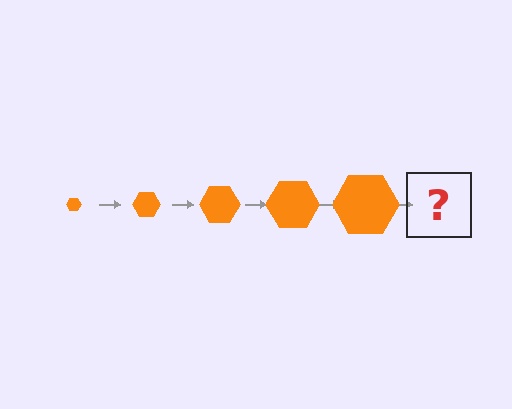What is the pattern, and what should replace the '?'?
The pattern is that the hexagon gets progressively larger each step. The '?' should be an orange hexagon, larger than the previous one.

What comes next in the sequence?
The next element should be an orange hexagon, larger than the previous one.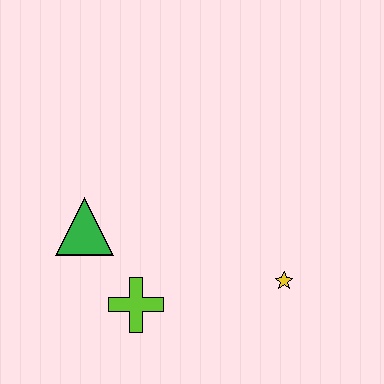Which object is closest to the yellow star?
The lime cross is closest to the yellow star.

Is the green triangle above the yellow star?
Yes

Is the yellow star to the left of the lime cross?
No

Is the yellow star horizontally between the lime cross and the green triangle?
No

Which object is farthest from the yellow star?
The green triangle is farthest from the yellow star.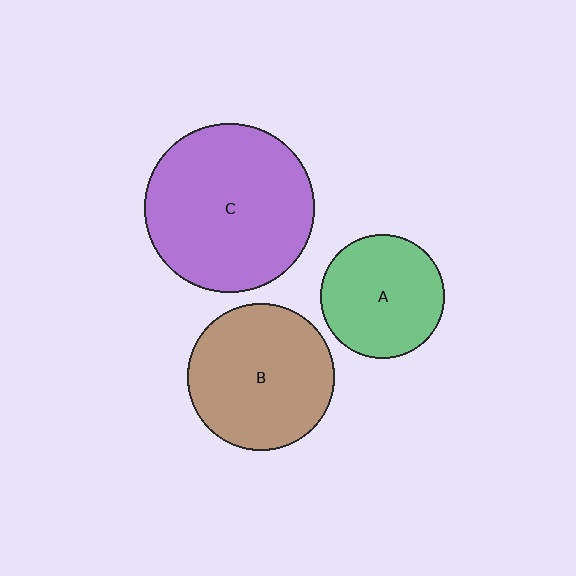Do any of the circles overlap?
No, none of the circles overlap.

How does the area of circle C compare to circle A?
Approximately 1.9 times.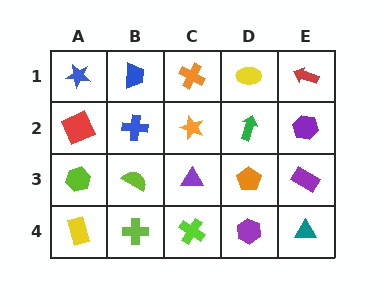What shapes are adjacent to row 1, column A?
A red square (row 2, column A), a blue trapezoid (row 1, column B).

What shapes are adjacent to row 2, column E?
A red arrow (row 1, column E), a purple rectangle (row 3, column E), a green arrow (row 2, column D).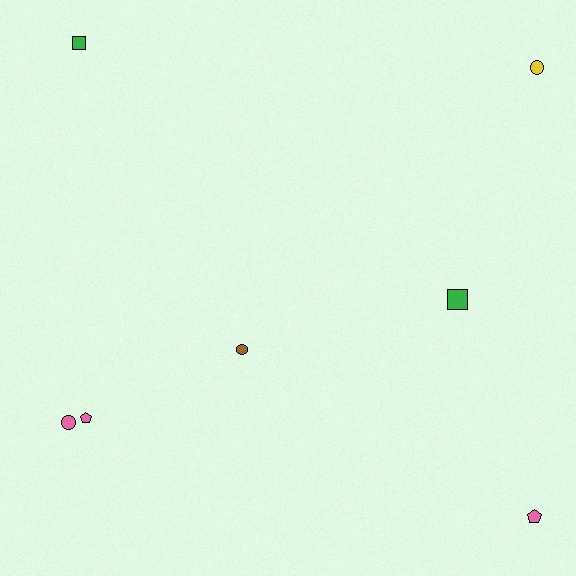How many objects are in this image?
There are 7 objects.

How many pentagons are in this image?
There are 2 pentagons.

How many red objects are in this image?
There are no red objects.